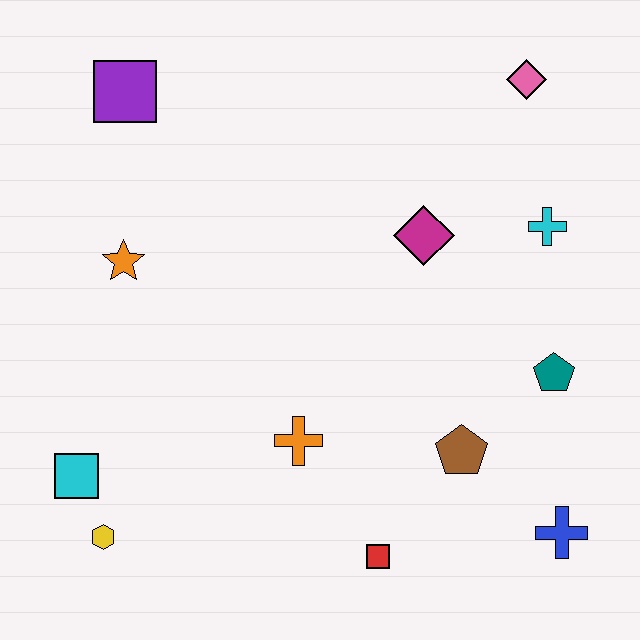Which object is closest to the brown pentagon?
The teal pentagon is closest to the brown pentagon.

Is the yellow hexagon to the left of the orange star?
Yes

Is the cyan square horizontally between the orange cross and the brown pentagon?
No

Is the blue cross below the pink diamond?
Yes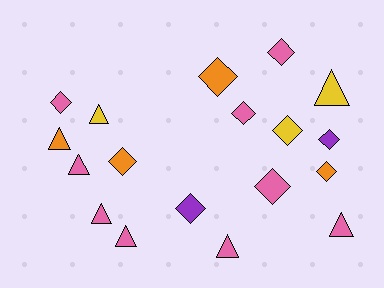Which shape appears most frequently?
Diamond, with 10 objects.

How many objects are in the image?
There are 18 objects.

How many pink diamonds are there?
There are 4 pink diamonds.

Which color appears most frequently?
Pink, with 9 objects.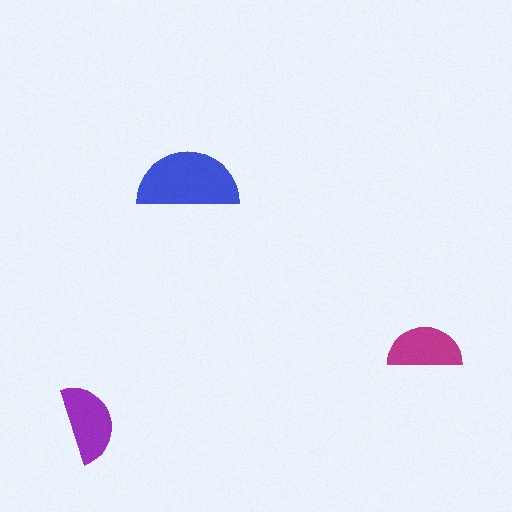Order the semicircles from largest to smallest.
the blue one, the purple one, the magenta one.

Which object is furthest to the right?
The magenta semicircle is rightmost.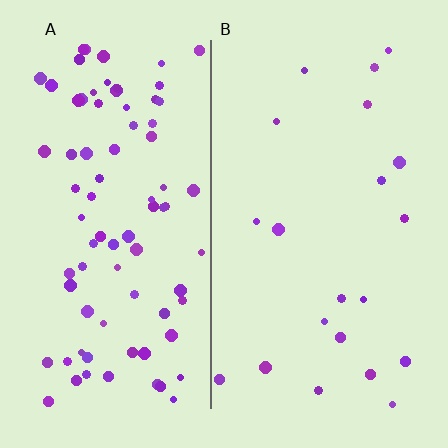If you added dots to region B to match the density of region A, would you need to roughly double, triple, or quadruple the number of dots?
Approximately quadruple.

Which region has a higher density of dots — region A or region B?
A (the left).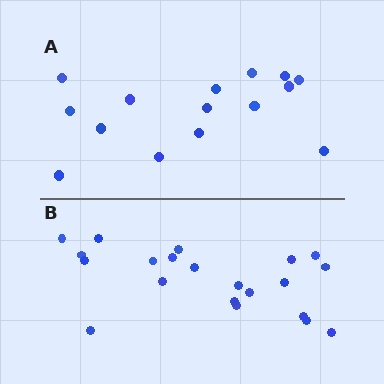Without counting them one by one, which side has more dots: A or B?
Region B (the bottom region) has more dots.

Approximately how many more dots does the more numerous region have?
Region B has about 6 more dots than region A.